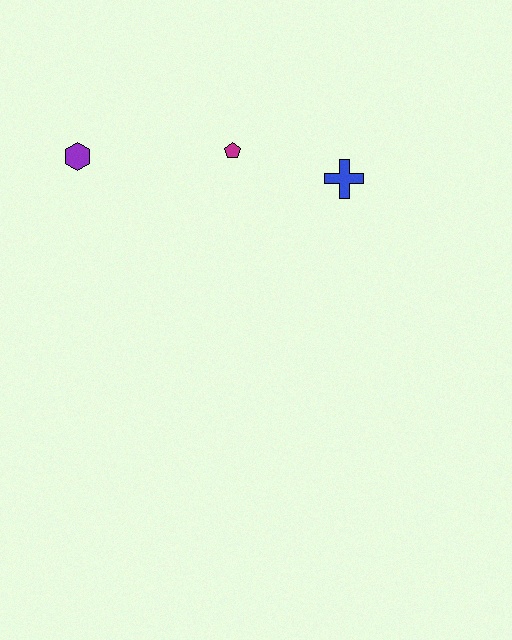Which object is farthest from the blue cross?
The purple hexagon is farthest from the blue cross.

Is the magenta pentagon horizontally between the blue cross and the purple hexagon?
Yes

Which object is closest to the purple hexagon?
The magenta pentagon is closest to the purple hexagon.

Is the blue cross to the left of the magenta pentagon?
No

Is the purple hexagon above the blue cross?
Yes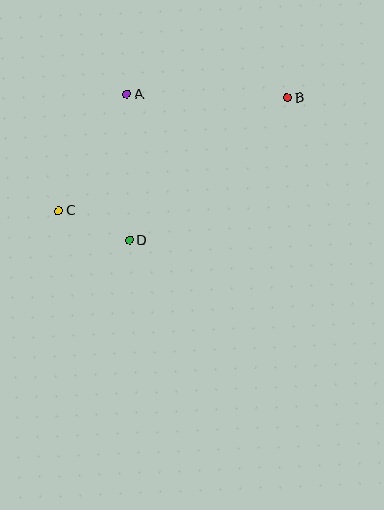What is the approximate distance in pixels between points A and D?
The distance between A and D is approximately 146 pixels.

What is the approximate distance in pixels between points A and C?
The distance between A and C is approximately 135 pixels.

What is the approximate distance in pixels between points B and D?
The distance between B and D is approximately 213 pixels.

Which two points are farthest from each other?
Points B and C are farthest from each other.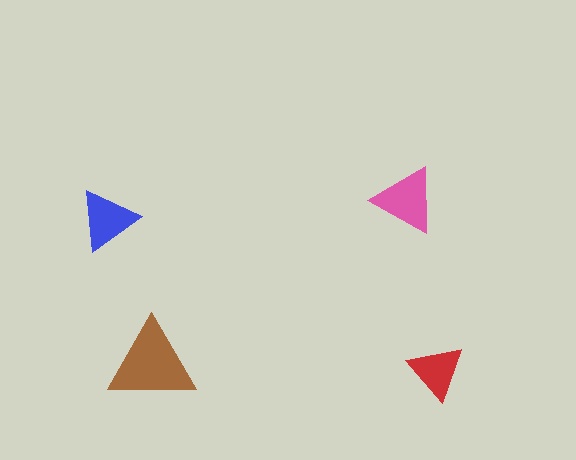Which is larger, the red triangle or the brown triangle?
The brown one.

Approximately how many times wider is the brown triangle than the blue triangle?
About 1.5 times wider.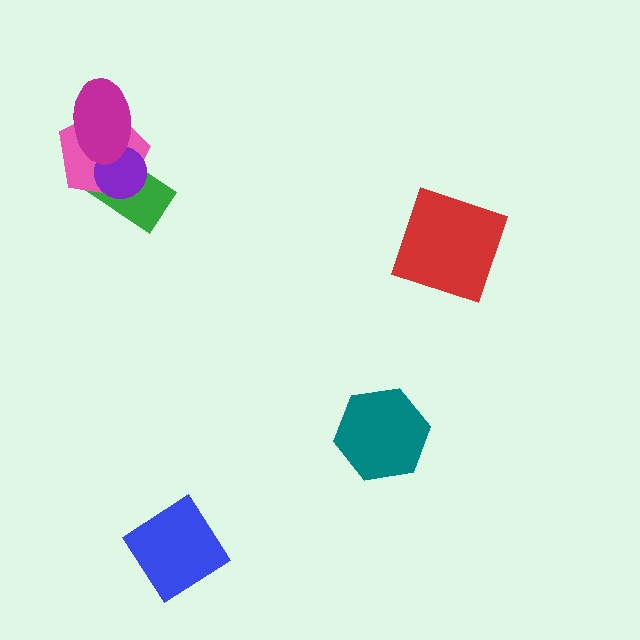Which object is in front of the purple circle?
The magenta ellipse is in front of the purple circle.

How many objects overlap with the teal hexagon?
0 objects overlap with the teal hexagon.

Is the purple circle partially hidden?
Yes, it is partially covered by another shape.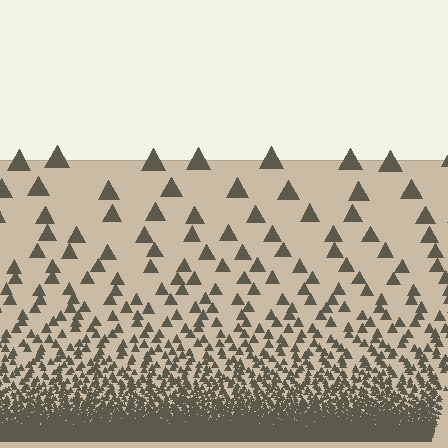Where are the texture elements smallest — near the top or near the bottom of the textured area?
Near the bottom.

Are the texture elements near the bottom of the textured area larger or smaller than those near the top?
Smaller. The gradient is inverted — elements near the bottom are smaller and denser.